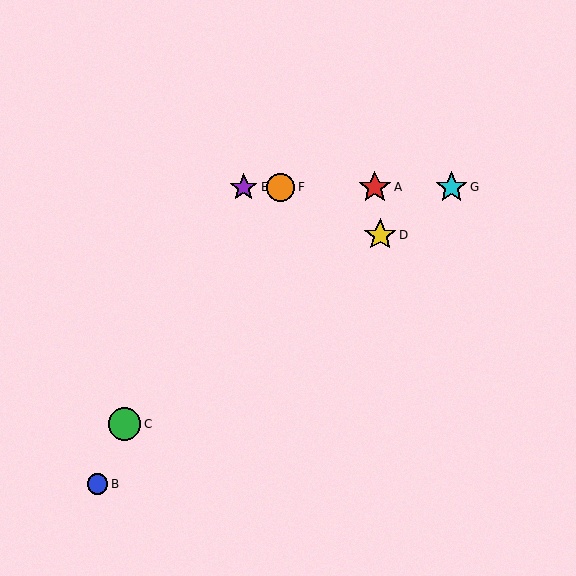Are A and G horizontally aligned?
Yes, both are at y≈187.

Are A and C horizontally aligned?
No, A is at y≈187 and C is at y≈424.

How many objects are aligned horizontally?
4 objects (A, E, F, G) are aligned horizontally.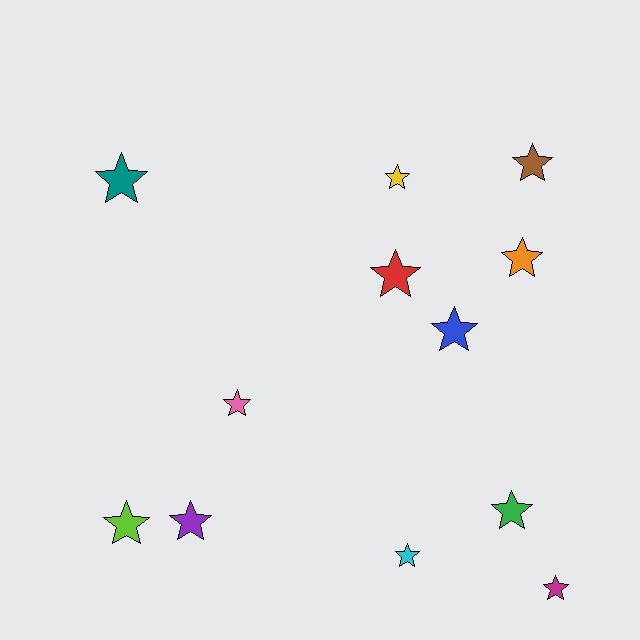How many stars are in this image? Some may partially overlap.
There are 12 stars.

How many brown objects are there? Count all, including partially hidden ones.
There is 1 brown object.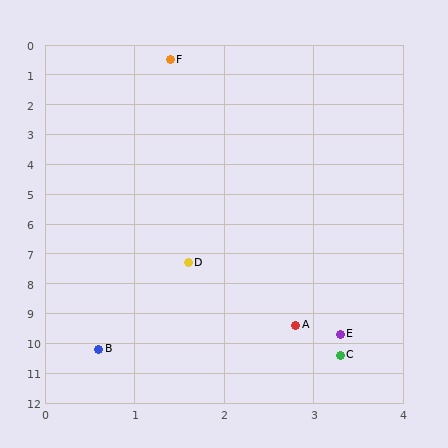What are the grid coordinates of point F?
Point F is at approximately (1.4, 0.5).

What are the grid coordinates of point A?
Point A is at approximately (2.8, 9.4).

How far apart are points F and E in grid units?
Points F and E are about 9.4 grid units apart.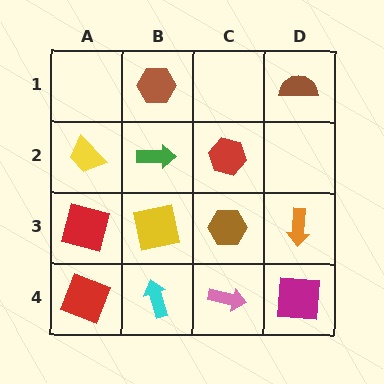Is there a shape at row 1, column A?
No, that cell is empty.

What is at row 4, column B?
A cyan arrow.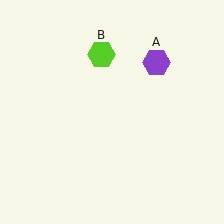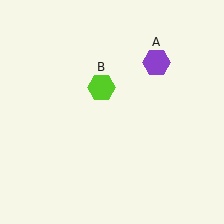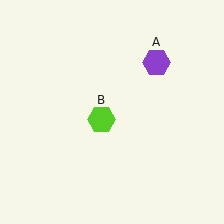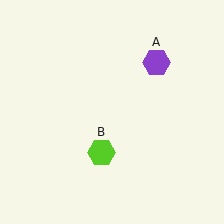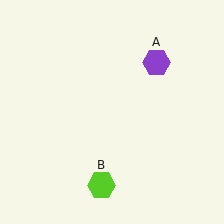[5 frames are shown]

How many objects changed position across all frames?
1 object changed position: lime hexagon (object B).